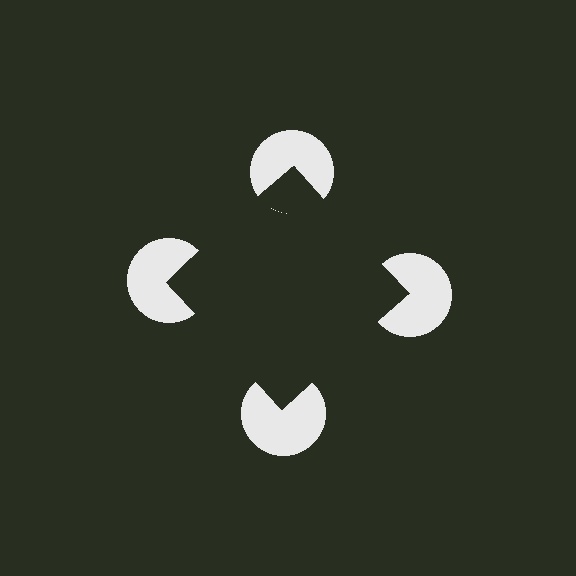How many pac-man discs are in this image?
There are 4 — one at each vertex of the illusory square.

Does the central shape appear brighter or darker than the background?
It typically appears slightly darker than the background, even though no actual brightness change is drawn.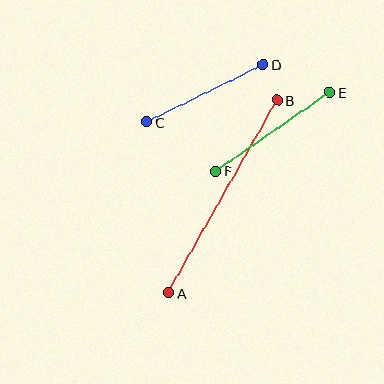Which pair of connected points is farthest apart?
Points A and B are farthest apart.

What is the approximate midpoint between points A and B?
The midpoint is at approximately (223, 197) pixels.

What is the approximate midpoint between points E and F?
The midpoint is at approximately (273, 132) pixels.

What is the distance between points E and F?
The distance is approximately 139 pixels.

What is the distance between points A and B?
The distance is approximately 221 pixels.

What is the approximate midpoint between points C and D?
The midpoint is at approximately (205, 93) pixels.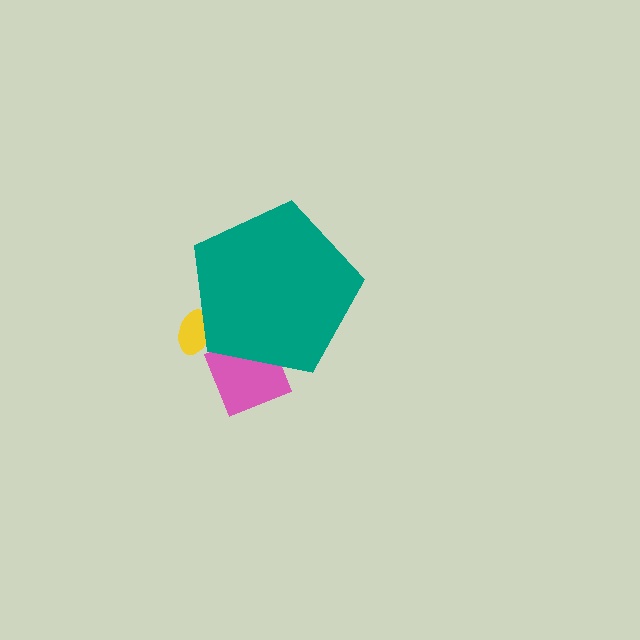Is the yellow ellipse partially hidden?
Yes, the yellow ellipse is partially hidden behind the teal pentagon.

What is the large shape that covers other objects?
A teal pentagon.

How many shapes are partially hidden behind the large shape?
3 shapes are partially hidden.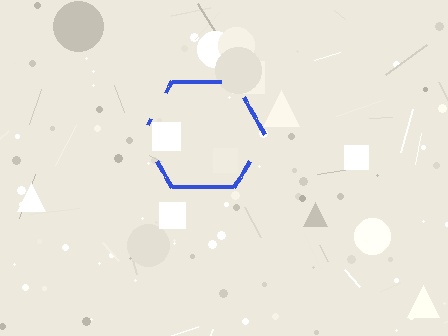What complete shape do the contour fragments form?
The contour fragments form a hexagon.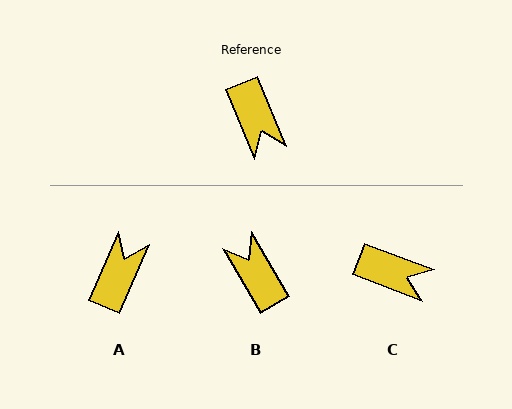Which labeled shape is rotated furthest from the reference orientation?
B, about 172 degrees away.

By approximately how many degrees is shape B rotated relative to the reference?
Approximately 172 degrees clockwise.